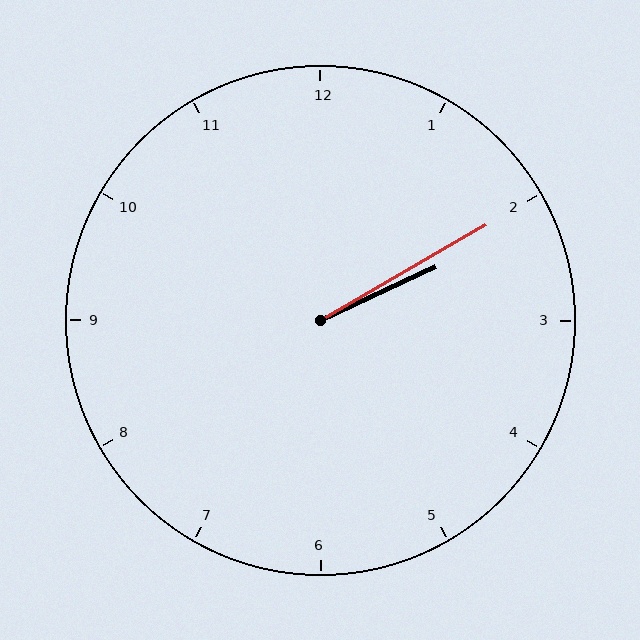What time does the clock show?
2:10.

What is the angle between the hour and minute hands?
Approximately 5 degrees.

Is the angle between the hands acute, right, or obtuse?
It is acute.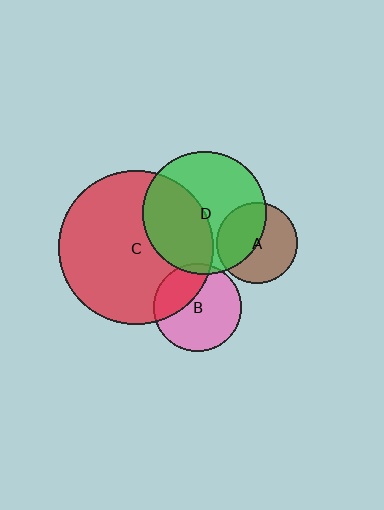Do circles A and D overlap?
Yes.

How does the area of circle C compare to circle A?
Approximately 3.6 times.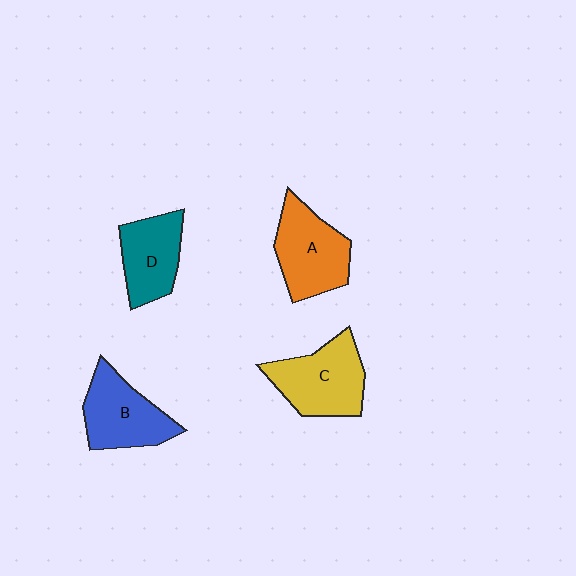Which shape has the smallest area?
Shape D (teal).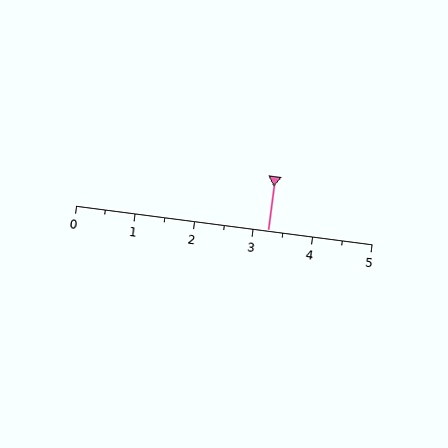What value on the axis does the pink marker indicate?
The marker indicates approximately 3.2.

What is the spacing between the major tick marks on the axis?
The major ticks are spaced 1 apart.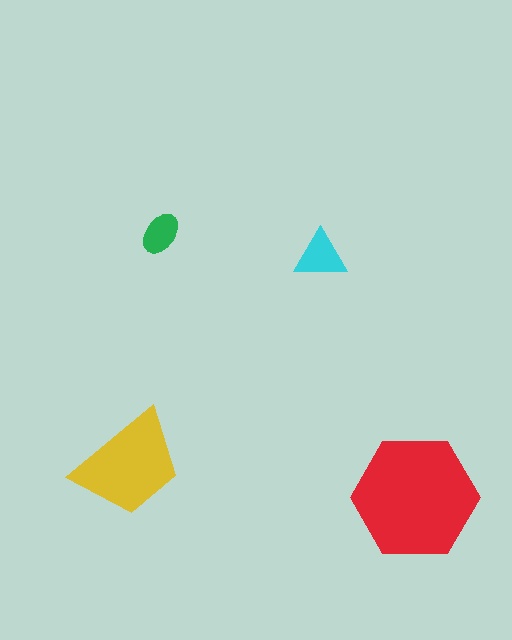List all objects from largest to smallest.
The red hexagon, the yellow trapezoid, the cyan triangle, the green ellipse.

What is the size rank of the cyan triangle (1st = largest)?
3rd.